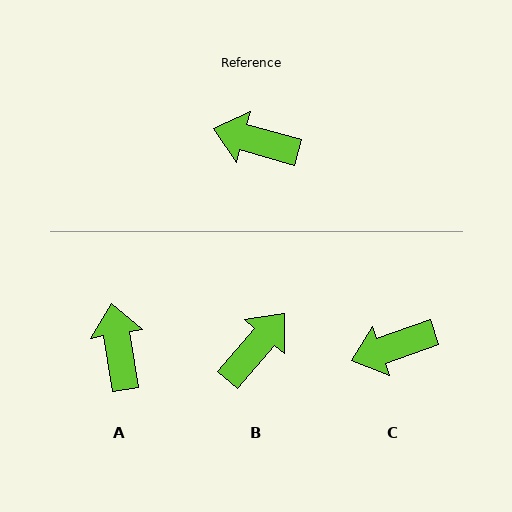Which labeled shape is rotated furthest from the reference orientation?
B, about 115 degrees away.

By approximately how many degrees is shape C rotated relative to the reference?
Approximately 35 degrees counter-clockwise.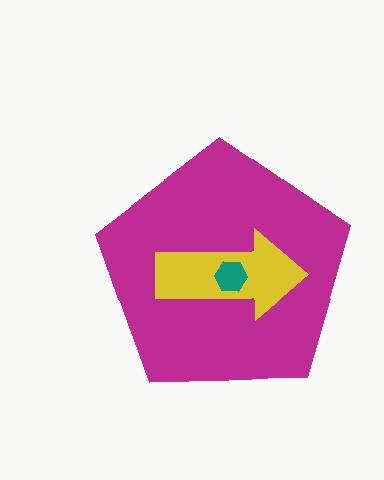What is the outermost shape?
The magenta pentagon.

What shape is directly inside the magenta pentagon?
The yellow arrow.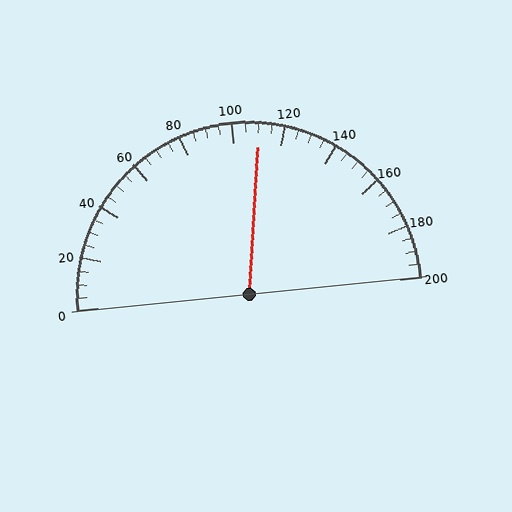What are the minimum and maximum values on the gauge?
The gauge ranges from 0 to 200.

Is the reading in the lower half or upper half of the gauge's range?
The reading is in the upper half of the range (0 to 200).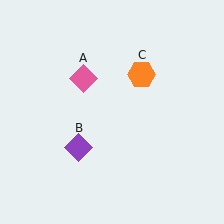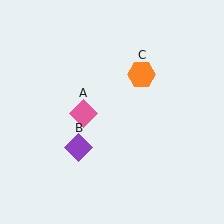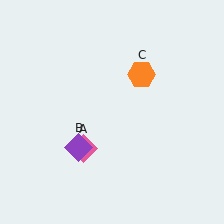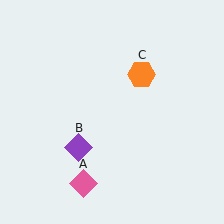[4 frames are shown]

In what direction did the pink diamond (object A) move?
The pink diamond (object A) moved down.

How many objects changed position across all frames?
1 object changed position: pink diamond (object A).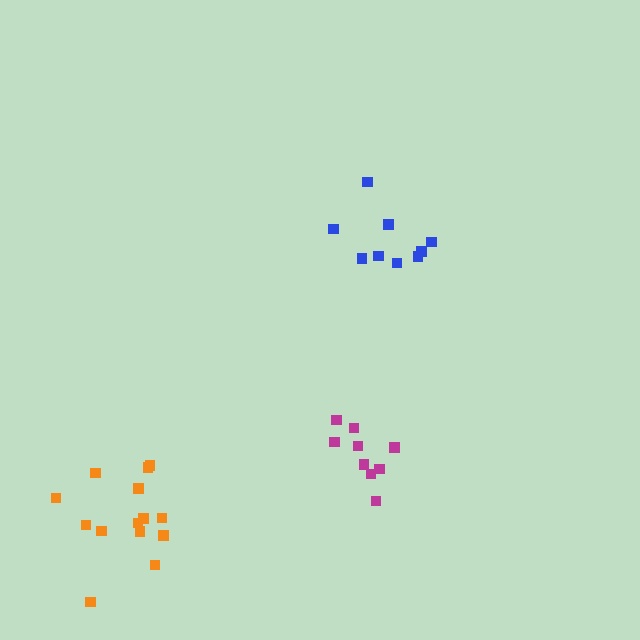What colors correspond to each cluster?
The clusters are colored: blue, magenta, orange.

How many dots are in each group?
Group 1: 9 dots, Group 2: 9 dots, Group 3: 14 dots (32 total).